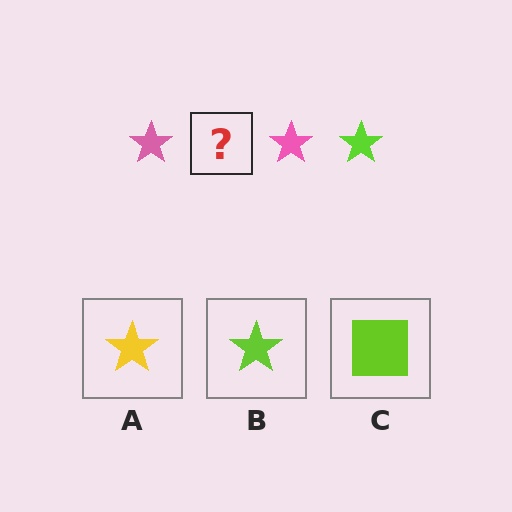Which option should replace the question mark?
Option B.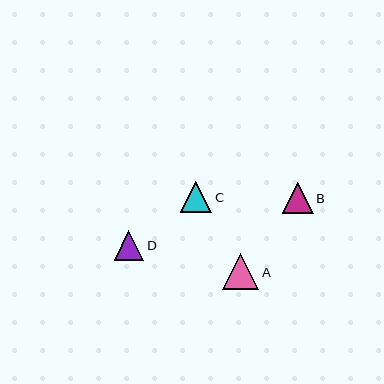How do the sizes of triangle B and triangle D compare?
Triangle B and triangle D are approximately the same size.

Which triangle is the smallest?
Triangle D is the smallest with a size of approximately 29 pixels.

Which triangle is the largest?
Triangle A is the largest with a size of approximately 36 pixels.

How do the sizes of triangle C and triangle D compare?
Triangle C and triangle D are approximately the same size.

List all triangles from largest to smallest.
From largest to smallest: A, C, B, D.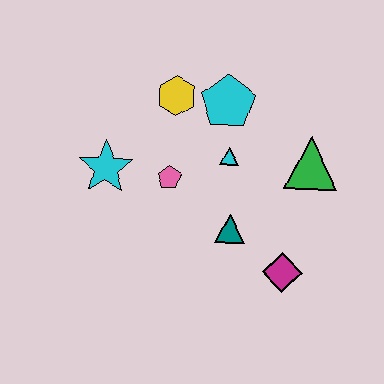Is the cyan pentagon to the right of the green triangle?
No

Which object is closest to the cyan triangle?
The cyan pentagon is closest to the cyan triangle.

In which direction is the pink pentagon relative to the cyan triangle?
The pink pentagon is to the left of the cyan triangle.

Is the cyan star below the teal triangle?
No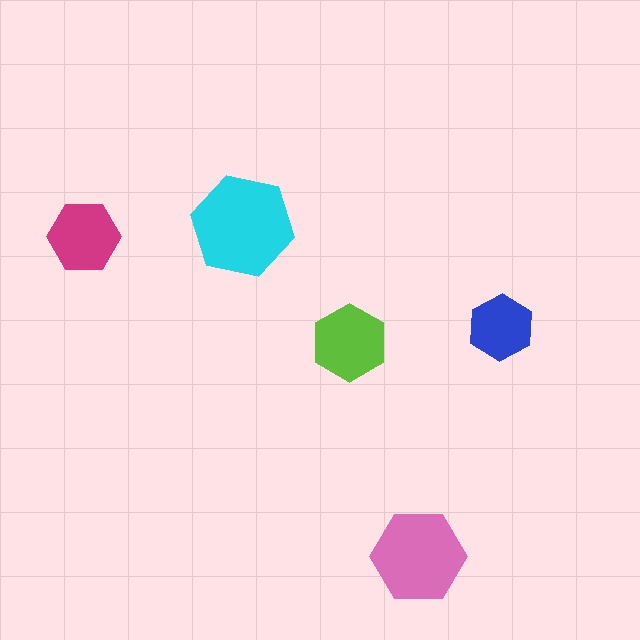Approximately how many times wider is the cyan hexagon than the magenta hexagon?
About 1.5 times wider.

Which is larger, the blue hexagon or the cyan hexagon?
The cyan one.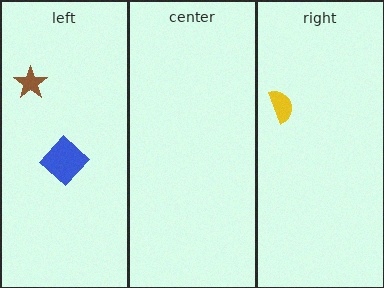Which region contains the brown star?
The left region.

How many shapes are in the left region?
2.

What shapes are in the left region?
The blue diamond, the brown star.